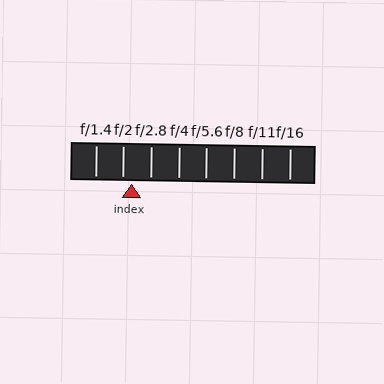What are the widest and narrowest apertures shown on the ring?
The widest aperture shown is f/1.4 and the narrowest is f/16.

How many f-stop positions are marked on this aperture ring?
There are 8 f-stop positions marked.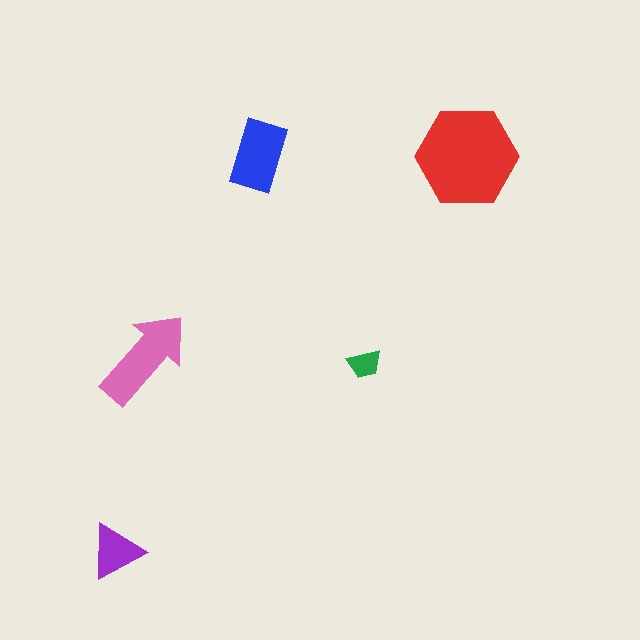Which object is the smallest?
The green trapezoid.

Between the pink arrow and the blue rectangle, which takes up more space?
The pink arrow.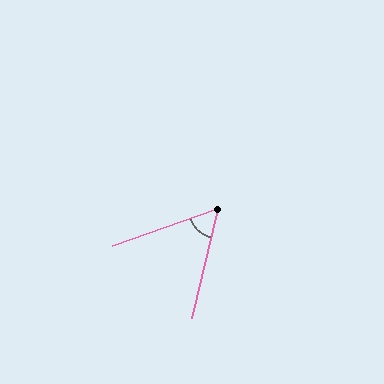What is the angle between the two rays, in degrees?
Approximately 57 degrees.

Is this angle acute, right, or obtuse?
It is acute.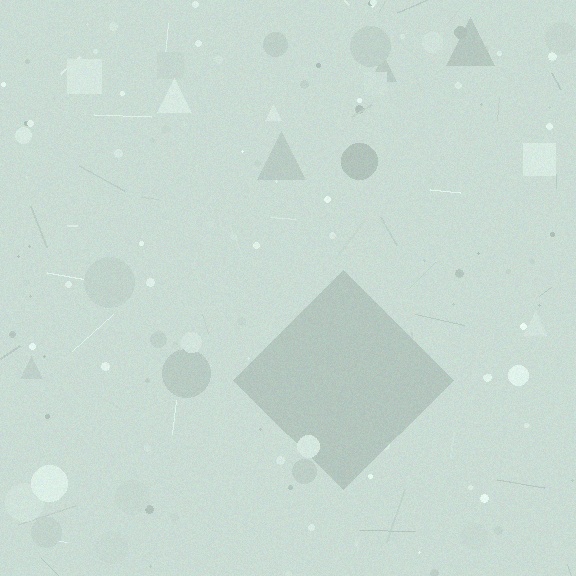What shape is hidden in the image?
A diamond is hidden in the image.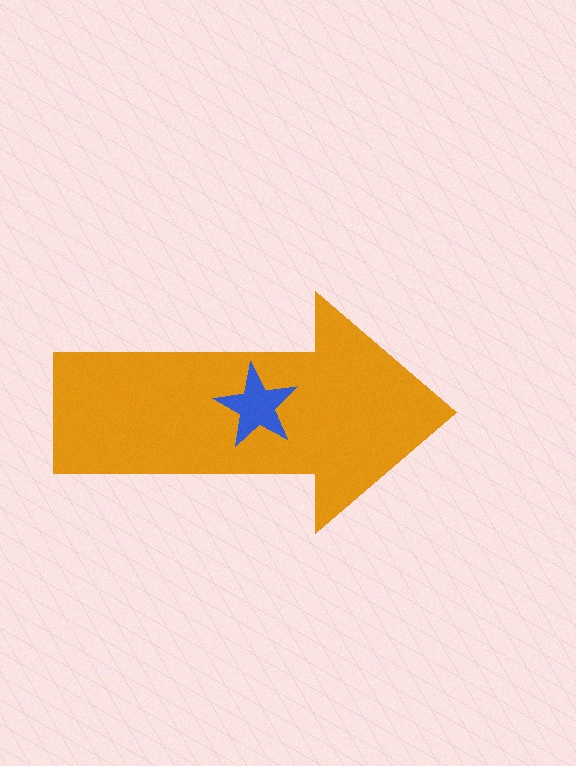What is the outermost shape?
The orange arrow.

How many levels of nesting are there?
2.